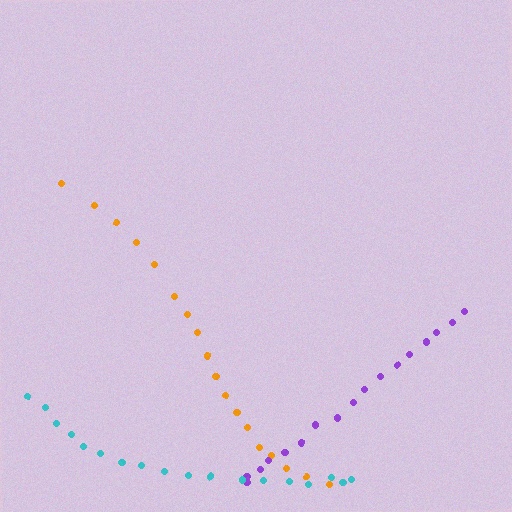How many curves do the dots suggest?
There are 3 distinct paths.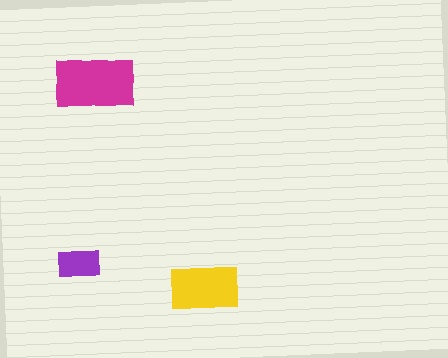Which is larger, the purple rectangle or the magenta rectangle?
The magenta one.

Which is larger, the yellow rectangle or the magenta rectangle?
The magenta one.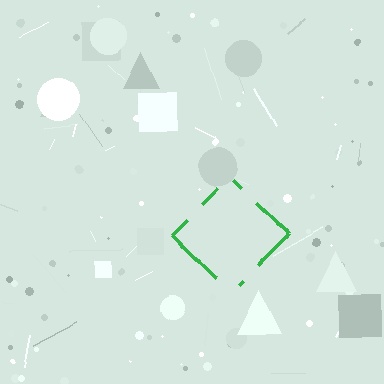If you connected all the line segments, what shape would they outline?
They would outline a diamond.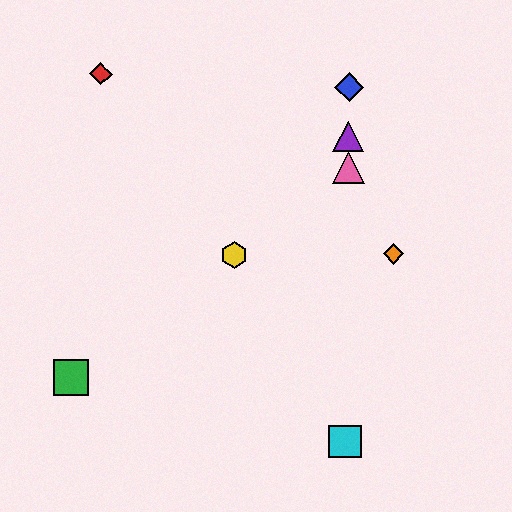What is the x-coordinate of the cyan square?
The cyan square is at x≈345.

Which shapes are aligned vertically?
The blue diamond, the purple triangle, the cyan square, the pink triangle are aligned vertically.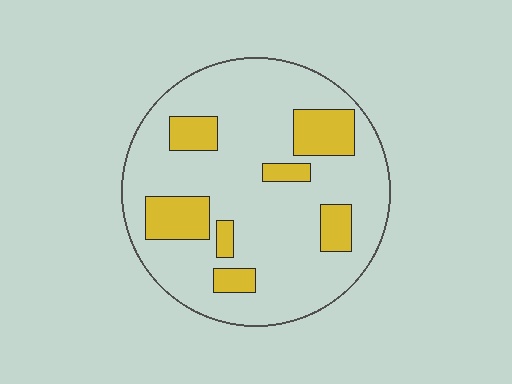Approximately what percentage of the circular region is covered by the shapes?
Approximately 20%.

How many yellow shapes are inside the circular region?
7.